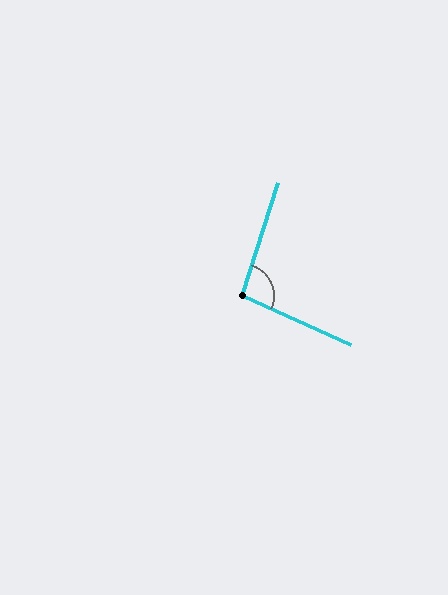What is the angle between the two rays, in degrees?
Approximately 96 degrees.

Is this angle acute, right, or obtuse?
It is obtuse.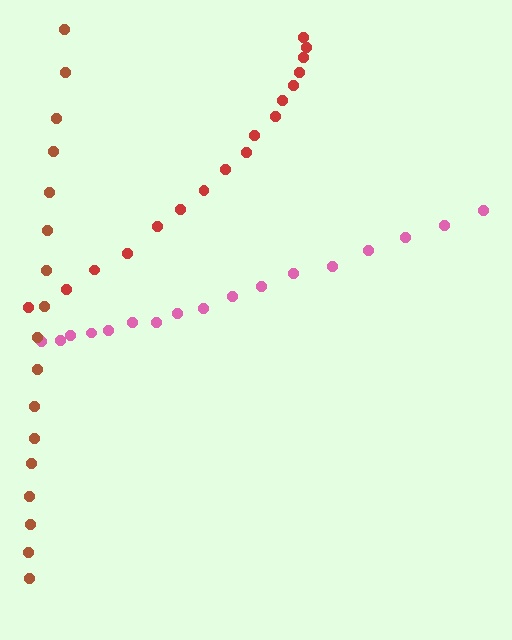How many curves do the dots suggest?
There are 3 distinct paths.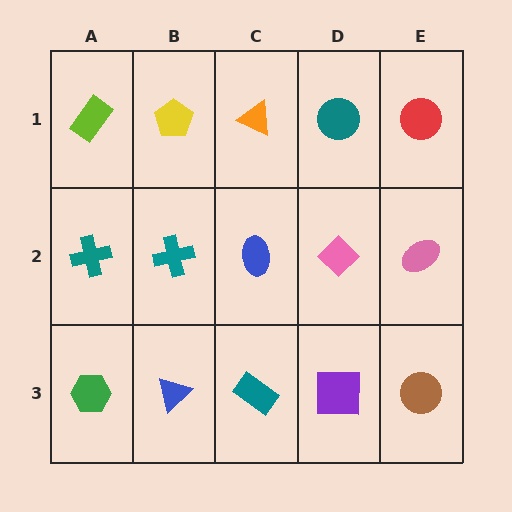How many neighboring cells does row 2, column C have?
4.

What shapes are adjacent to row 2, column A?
A lime rectangle (row 1, column A), a green hexagon (row 3, column A), a teal cross (row 2, column B).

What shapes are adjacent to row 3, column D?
A pink diamond (row 2, column D), a teal rectangle (row 3, column C), a brown circle (row 3, column E).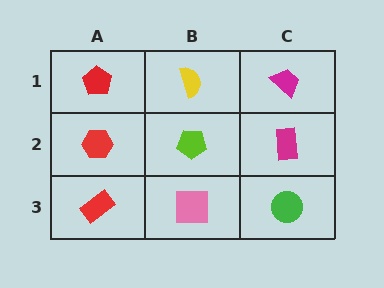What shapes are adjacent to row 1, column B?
A lime pentagon (row 2, column B), a red pentagon (row 1, column A), a magenta trapezoid (row 1, column C).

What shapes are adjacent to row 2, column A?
A red pentagon (row 1, column A), a red rectangle (row 3, column A), a lime pentagon (row 2, column B).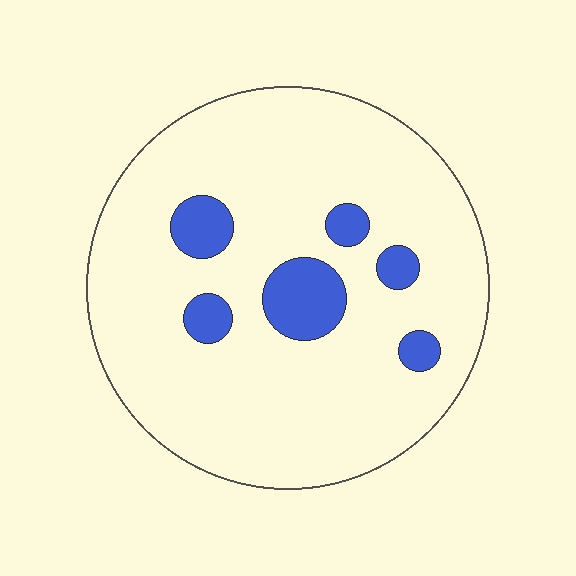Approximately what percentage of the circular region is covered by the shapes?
Approximately 10%.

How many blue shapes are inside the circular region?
6.